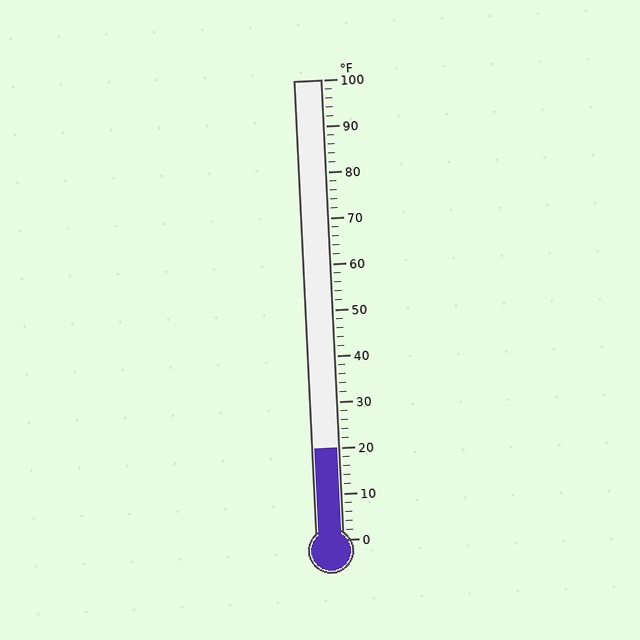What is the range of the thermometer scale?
The thermometer scale ranges from 0°F to 100°F.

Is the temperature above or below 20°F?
The temperature is at 20°F.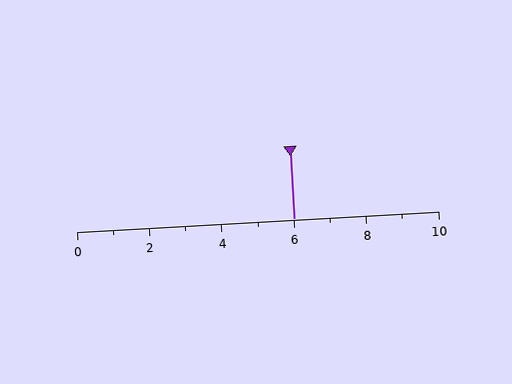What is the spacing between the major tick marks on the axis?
The major ticks are spaced 2 apart.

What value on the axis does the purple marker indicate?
The marker indicates approximately 6.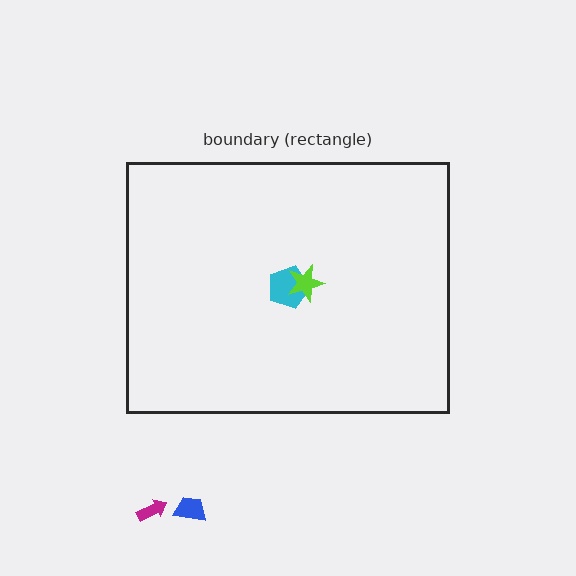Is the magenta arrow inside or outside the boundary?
Outside.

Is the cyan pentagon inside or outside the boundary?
Inside.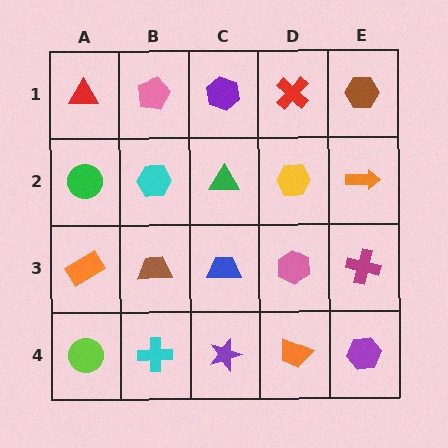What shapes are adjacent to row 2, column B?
A pink pentagon (row 1, column B), a brown trapezoid (row 3, column B), a green circle (row 2, column A), a green triangle (row 2, column C).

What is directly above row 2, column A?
A red triangle.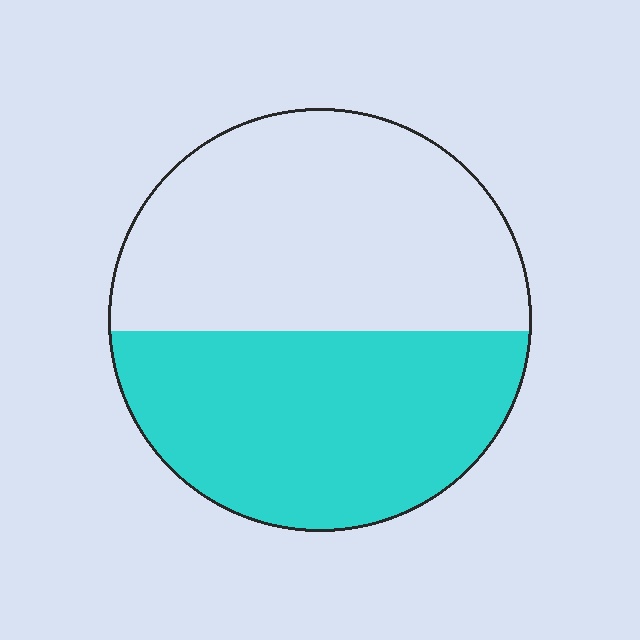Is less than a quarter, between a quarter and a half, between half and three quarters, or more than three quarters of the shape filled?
Between a quarter and a half.